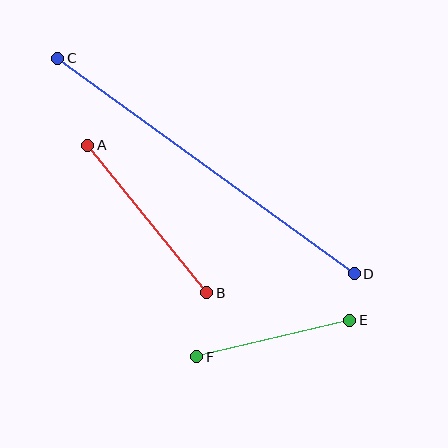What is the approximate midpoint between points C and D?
The midpoint is at approximately (206, 166) pixels.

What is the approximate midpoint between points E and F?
The midpoint is at approximately (273, 338) pixels.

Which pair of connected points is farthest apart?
Points C and D are farthest apart.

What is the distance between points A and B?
The distance is approximately 190 pixels.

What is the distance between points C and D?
The distance is approximately 366 pixels.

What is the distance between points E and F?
The distance is approximately 157 pixels.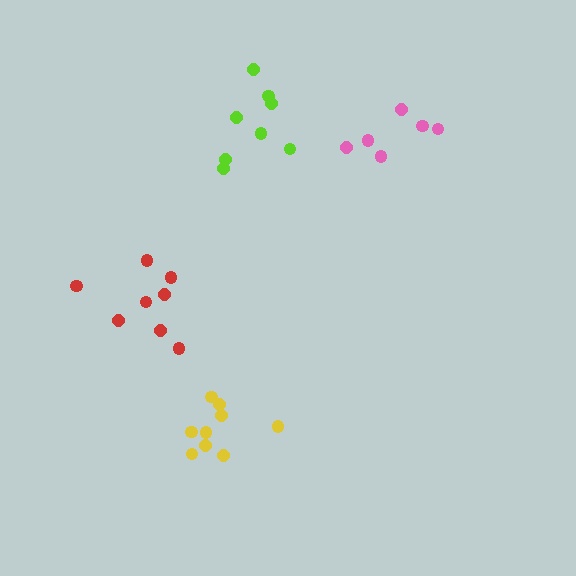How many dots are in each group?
Group 1: 6 dots, Group 2: 8 dots, Group 3: 9 dots, Group 4: 8 dots (31 total).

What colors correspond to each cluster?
The clusters are colored: pink, lime, yellow, red.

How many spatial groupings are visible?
There are 4 spatial groupings.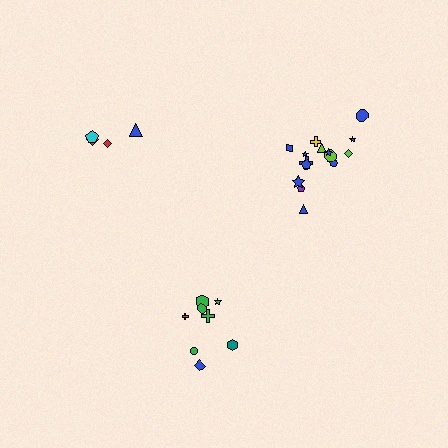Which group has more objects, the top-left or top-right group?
The top-right group.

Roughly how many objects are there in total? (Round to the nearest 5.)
Roughly 25 objects in total.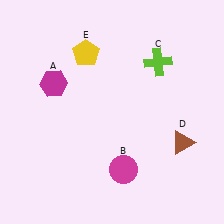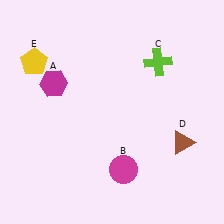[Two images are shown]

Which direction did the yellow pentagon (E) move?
The yellow pentagon (E) moved left.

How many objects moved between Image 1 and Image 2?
1 object moved between the two images.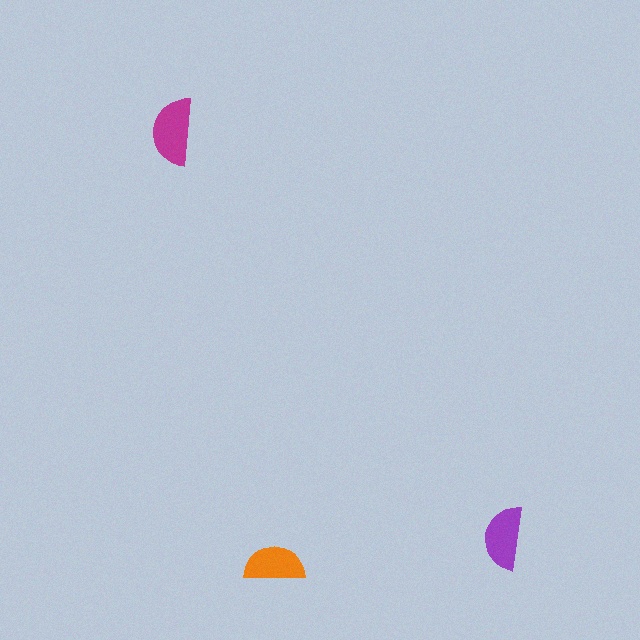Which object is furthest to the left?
The magenta semicircle is leftmost.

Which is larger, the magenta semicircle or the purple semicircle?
The magenta one.